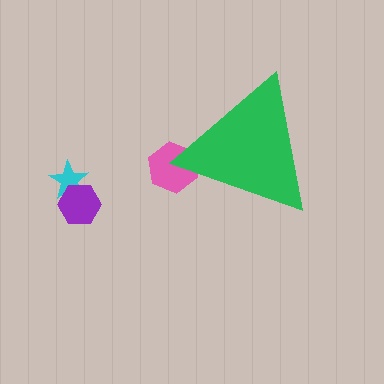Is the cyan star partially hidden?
No, the cyan star is fully visible.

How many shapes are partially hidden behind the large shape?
1 shape is partially hidden.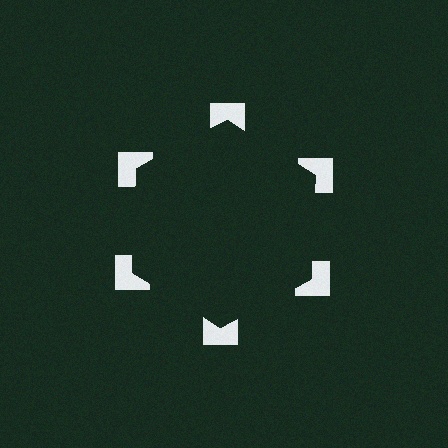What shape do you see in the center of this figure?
An illusory hexagon — its edges are inferred from the aligned wedge cuts in the notched squares, not physically drawn.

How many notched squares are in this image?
There are 6 — one at each vertex of the illusory hexagon.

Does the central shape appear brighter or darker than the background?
It typically appears slightly darker than the background, even though no actual brightness change is drawn.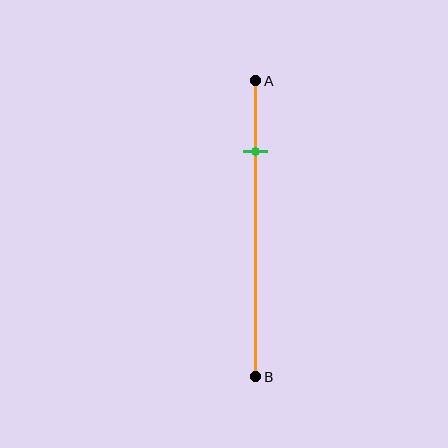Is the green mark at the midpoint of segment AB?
No, the mark is at about 25% from A, not at the 50% midpoint.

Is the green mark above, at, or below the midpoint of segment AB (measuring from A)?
The green mark is above the midpoint of segment AB.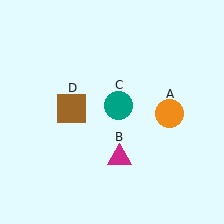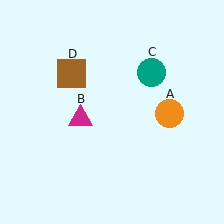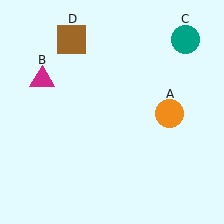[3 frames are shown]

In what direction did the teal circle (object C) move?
The teal circle (object C) moved up and to the right.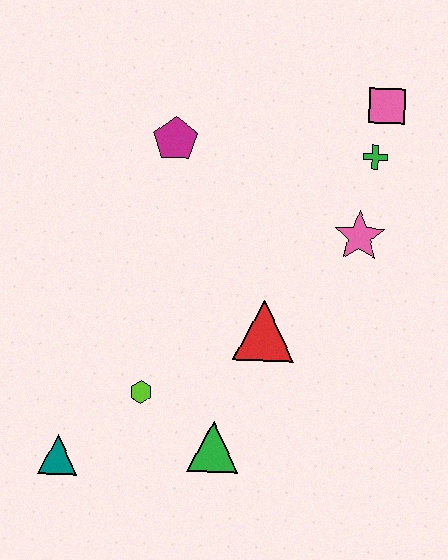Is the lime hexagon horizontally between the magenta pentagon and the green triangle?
No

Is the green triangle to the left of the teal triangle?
No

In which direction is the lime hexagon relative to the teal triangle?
The lime hexagon is to the right of the teal triangle.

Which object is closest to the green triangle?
The lime hexagon is closest to the green triangle.